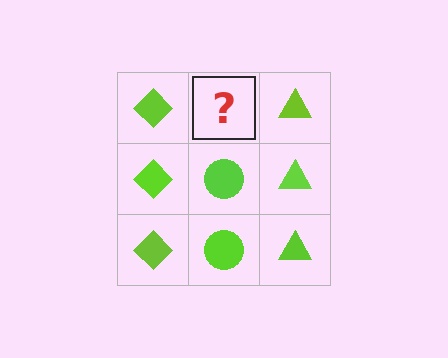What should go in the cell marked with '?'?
The missing cell should contain a lime circle.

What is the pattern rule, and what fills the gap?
The rule is that each column has a consistent shape. The gap should be filled with a lime circle.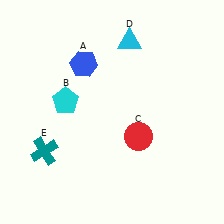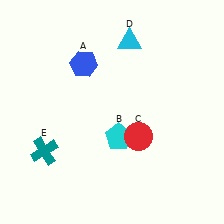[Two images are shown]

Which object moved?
The cyan pentagon (B) moved right.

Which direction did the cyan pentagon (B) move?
The cyan pentagon (B) moved right.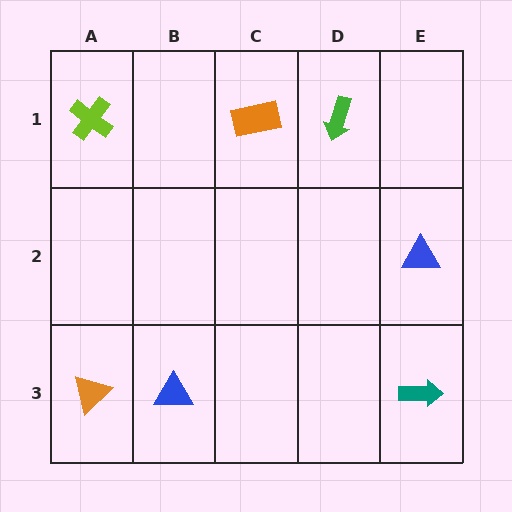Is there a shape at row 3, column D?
No, that cell is empty.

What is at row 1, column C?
An orange rectangle.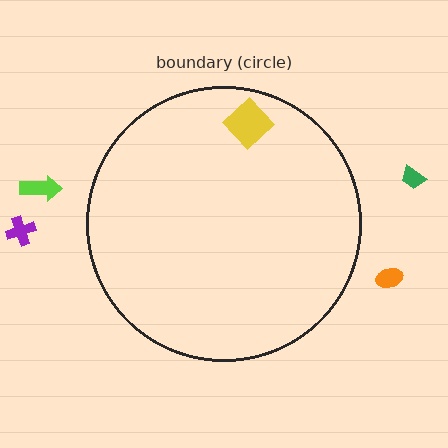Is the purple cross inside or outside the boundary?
Outside.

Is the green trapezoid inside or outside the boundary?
Outside.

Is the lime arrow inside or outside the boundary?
Outside.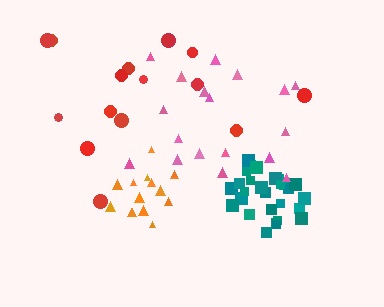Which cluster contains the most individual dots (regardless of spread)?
Teal (28).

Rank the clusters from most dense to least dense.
teal, orange, pink, red.